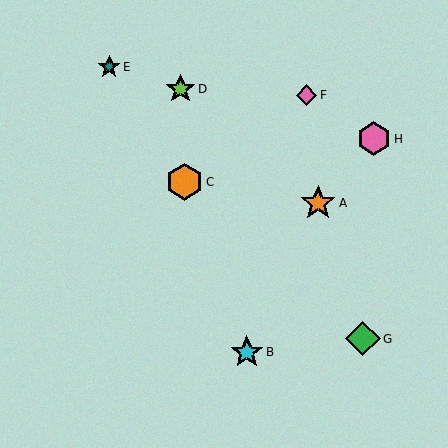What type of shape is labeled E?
Shape E is a teal star.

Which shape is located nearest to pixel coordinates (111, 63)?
The teal star (labeled E) at (109, 67) is nearest to that location.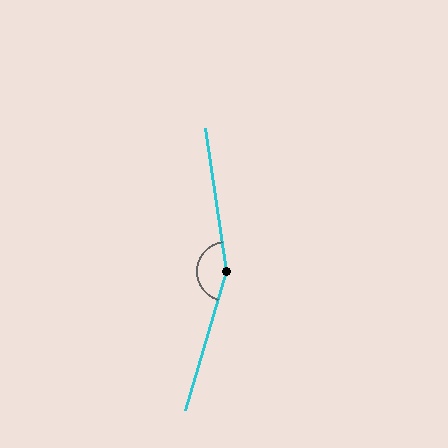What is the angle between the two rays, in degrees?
Approximately 156 degrees.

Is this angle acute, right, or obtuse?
It is obtuse.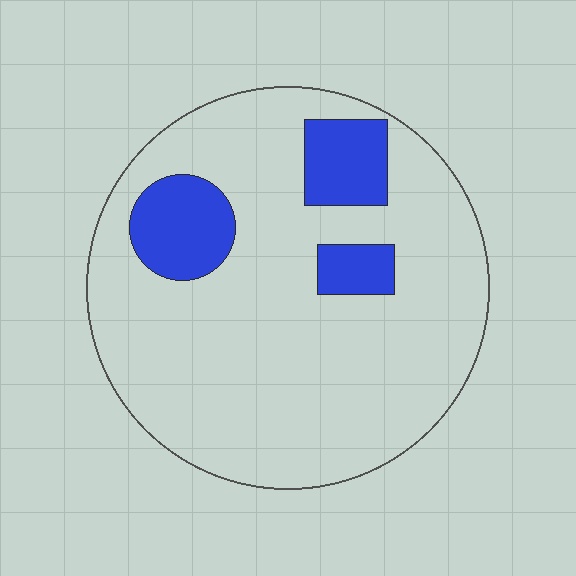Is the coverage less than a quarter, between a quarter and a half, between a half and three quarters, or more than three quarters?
Less than a quarter.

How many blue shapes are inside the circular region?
3.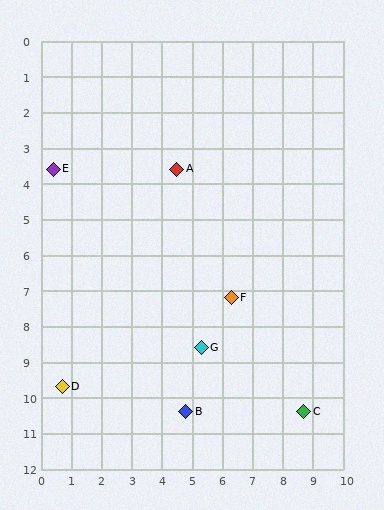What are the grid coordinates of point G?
Point G is at approximately (5.3, 8.6).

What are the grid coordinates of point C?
Point C is at approximately (8.7, 10.4).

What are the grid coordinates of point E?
Point E is at approximately (0.4, 3.6).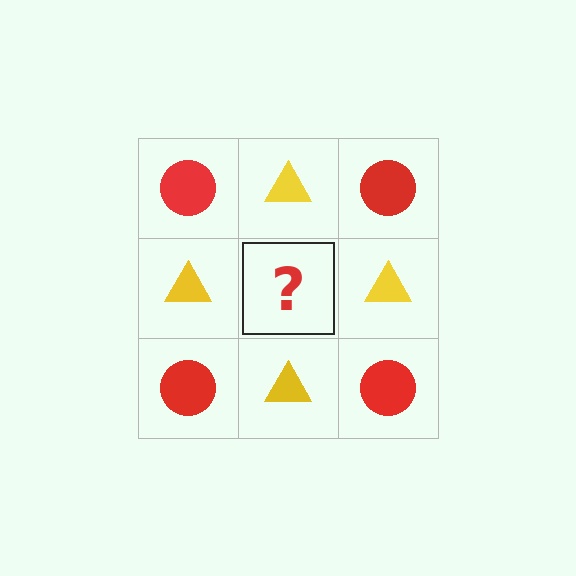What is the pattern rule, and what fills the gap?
The rule is that it alternates red circle and yellow triangle in a checkerboard pattern. The gap should be filled with a red circle.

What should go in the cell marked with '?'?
The missing cell should contain a red circle.